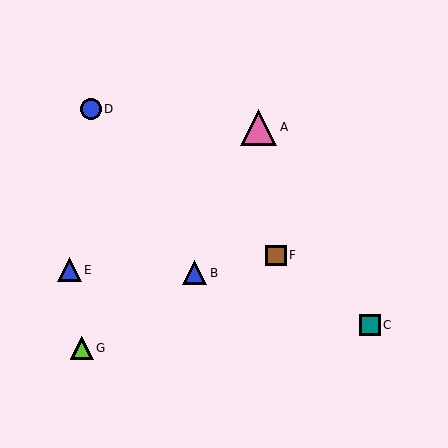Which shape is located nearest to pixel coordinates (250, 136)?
The pink triangle (labeled A) at (259, 127) is nearest to that location.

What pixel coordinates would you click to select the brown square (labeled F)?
Click at (276, 255) to select the brown square F.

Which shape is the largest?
The pink triangle (labeled A) is the largest.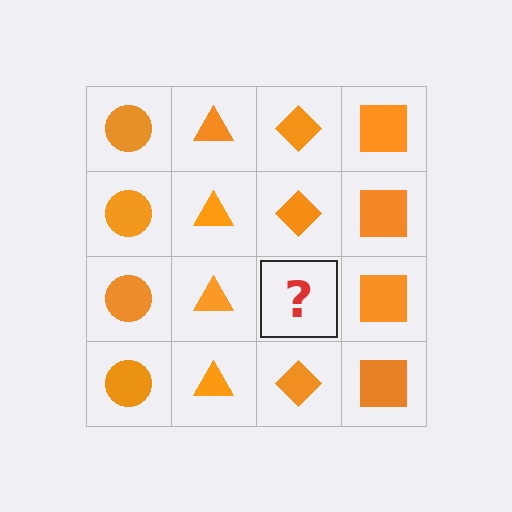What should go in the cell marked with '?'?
The missing cell should contain an orange diamond.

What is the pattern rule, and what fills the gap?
The rule is that each column has a consistent shape. The gap should be filled with an orange diamond.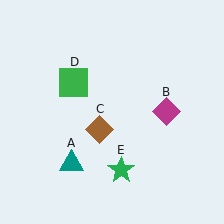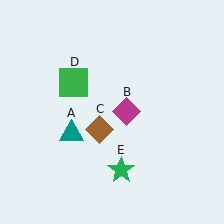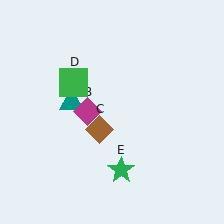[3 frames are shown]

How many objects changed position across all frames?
2 objects changed position: teal triangle (object A), magenta diamond (object B).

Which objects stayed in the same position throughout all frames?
Brown diamond (object C) and green square (object D) and green star (object E) remained stationary.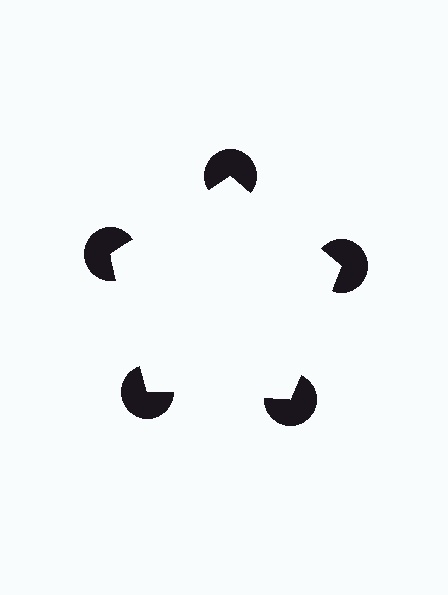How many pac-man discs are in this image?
There are 5 — one at each vertex of the illusory pentagon.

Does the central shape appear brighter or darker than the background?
It typically appears slightly brighter than the background, even though no actual brightness change is drawn.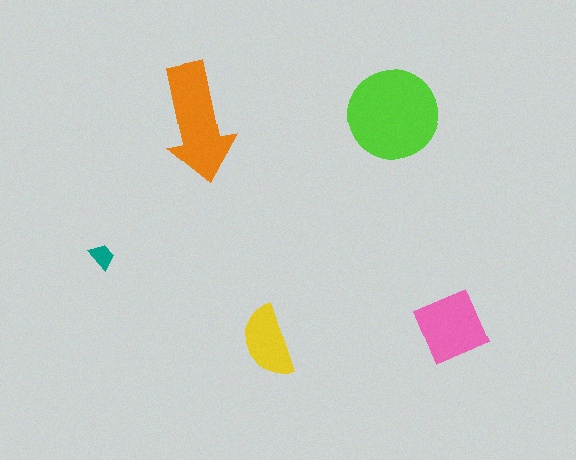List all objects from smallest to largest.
The teal trapezoid, the yellow semicircle, the pink square, the orange arrow, the lime circle.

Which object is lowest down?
The yellow semicircle is bottommost.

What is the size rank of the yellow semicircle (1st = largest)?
4th.